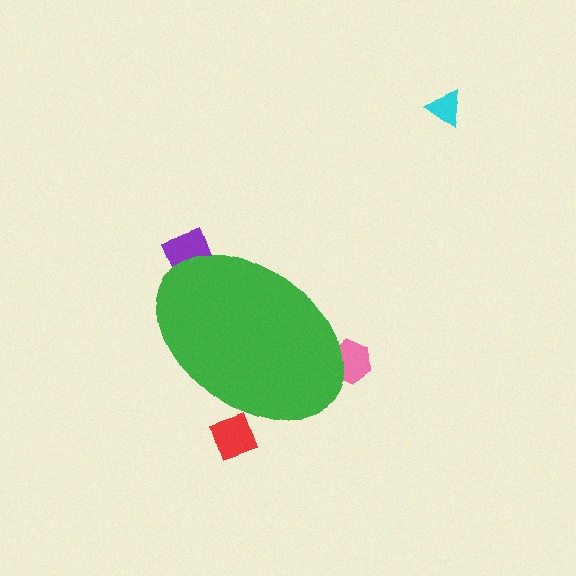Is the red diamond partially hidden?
Yes, the red diamond is partially hidden behind the green ellipse.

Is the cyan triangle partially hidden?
No, the cyan triangle is fully visible.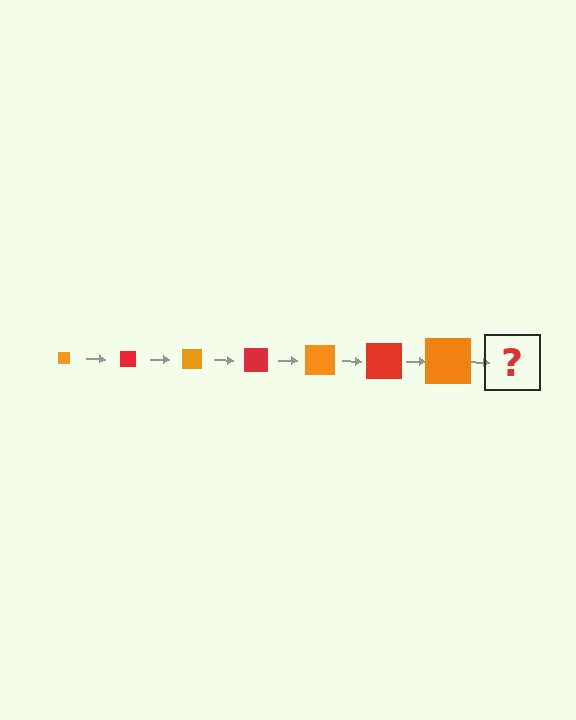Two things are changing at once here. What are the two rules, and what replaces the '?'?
The two rules are that the square grows larger each step and the color cycles through orange and red. The '?' should be a red square, larger than the previous one.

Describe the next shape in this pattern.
It should be a red square, larger than the previous one.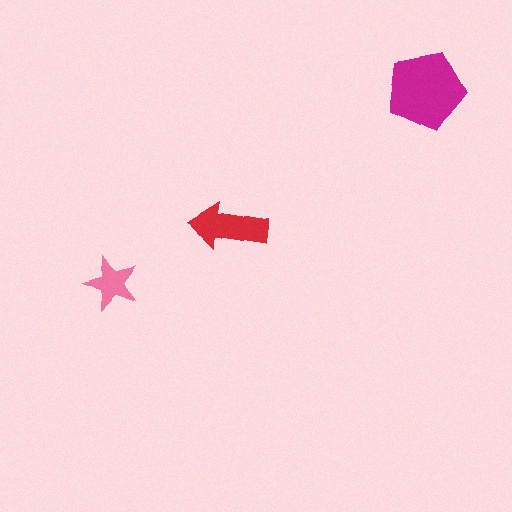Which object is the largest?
The magenta pentagon.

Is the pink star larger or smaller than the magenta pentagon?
Smaller.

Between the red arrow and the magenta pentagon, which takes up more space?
The magenta pentagon.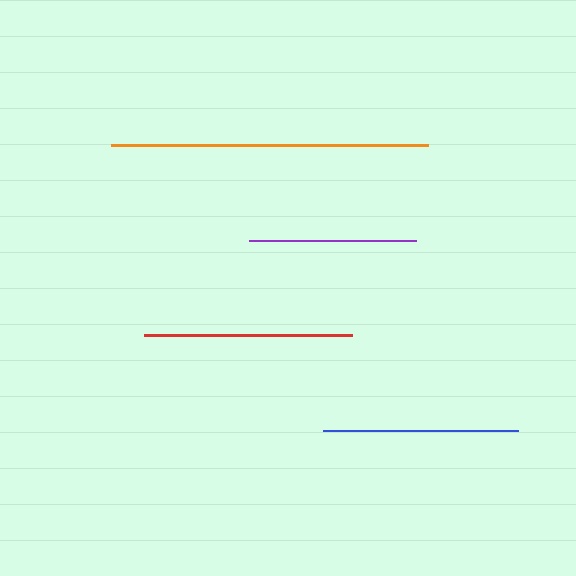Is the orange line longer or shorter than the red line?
The orange line is longer than the red line.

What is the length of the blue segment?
The blue segment is approximately 195 pixels long.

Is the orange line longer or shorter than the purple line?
The orange line is longer than the purple line.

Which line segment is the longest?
The orange line is the longest at approximately 317 pixels.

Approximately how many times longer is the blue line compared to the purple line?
The blue line is approximately 1.2 times the length of the purple line.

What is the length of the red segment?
The red segment is approximately 208 pixels long.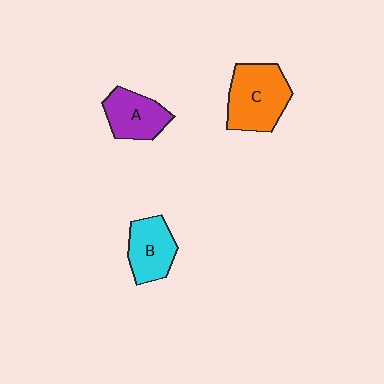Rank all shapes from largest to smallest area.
From largest to smallest: C (orange), B (cyan), A (purple).